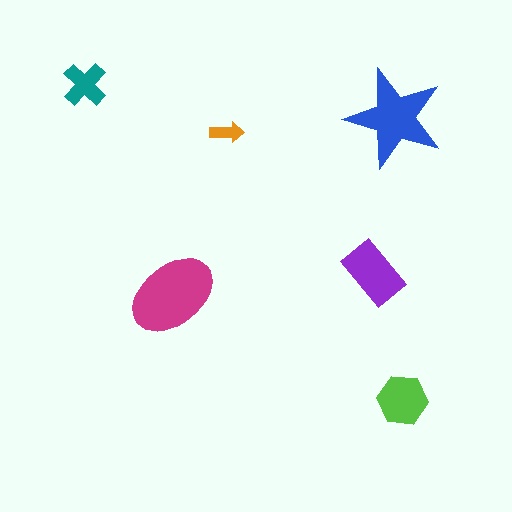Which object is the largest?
The magenta ellipse.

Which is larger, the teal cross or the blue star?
The blue star.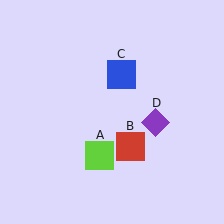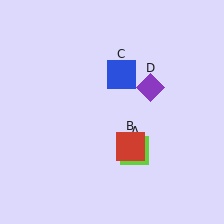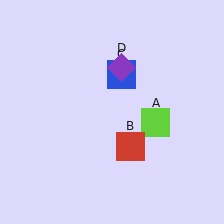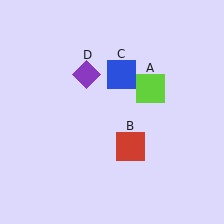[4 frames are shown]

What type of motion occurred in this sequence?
The lime square (object A), purple diamond (object D) rotated counterclockwise around the center of the scene.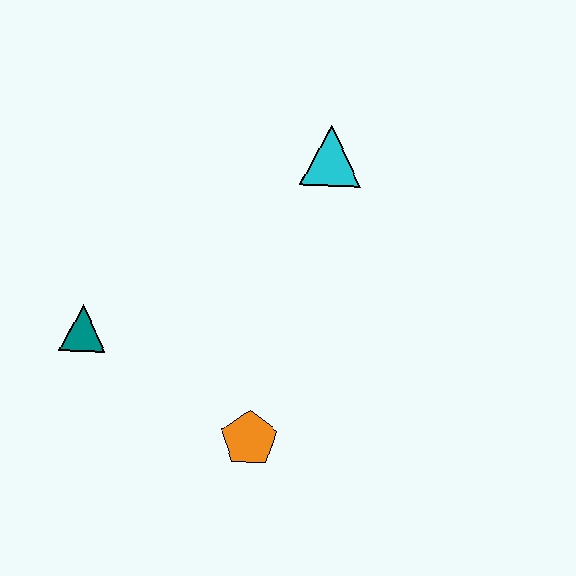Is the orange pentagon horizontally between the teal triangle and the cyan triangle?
Yes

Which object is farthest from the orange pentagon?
The cyan triangle is farthest from the orange pentagon.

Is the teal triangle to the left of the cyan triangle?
Yes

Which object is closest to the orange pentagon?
The teal triangle is closest to the orange pentagon.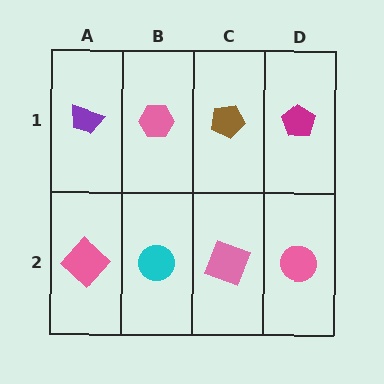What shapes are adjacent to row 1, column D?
A pink circle (row 2, column D), a brown pentagon (row 1, column C).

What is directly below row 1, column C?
A pink square.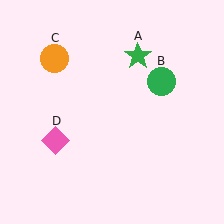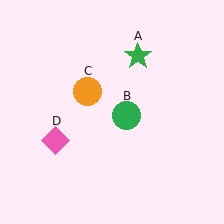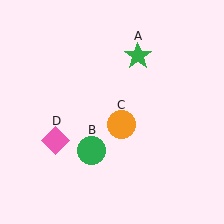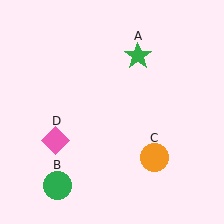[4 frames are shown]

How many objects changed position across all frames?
2 objects changed position: green circle (object B), orange circle (object C).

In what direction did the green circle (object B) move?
The green circle (object B) moved down and to the left.